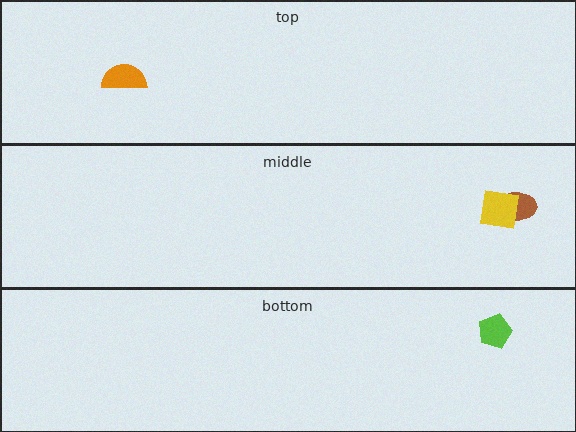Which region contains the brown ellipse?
The middle region.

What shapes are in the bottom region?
The lime pentagon.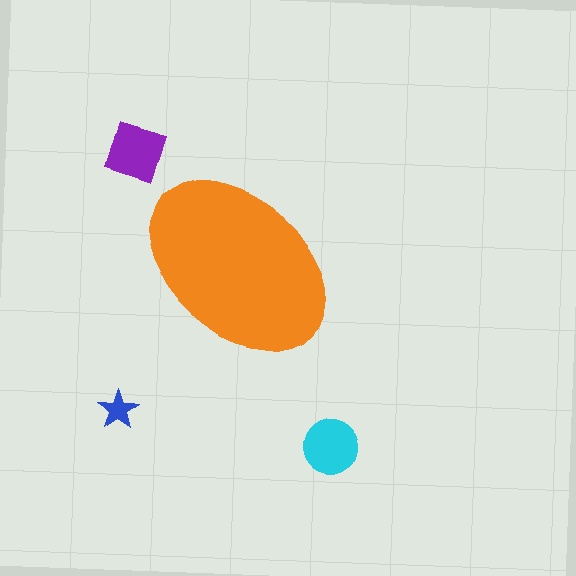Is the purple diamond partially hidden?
No, the purple diamond is fully visible.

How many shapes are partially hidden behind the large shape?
0 shapes are partially hidden.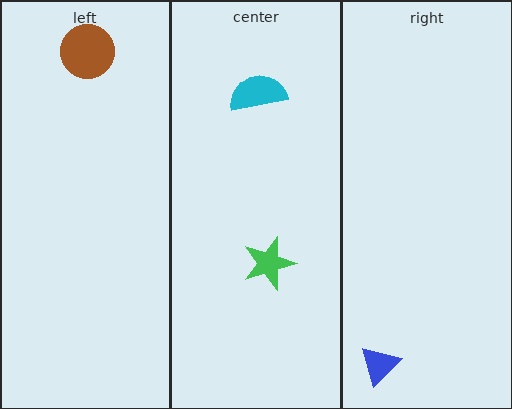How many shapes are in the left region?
1.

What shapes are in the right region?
The blue triangle.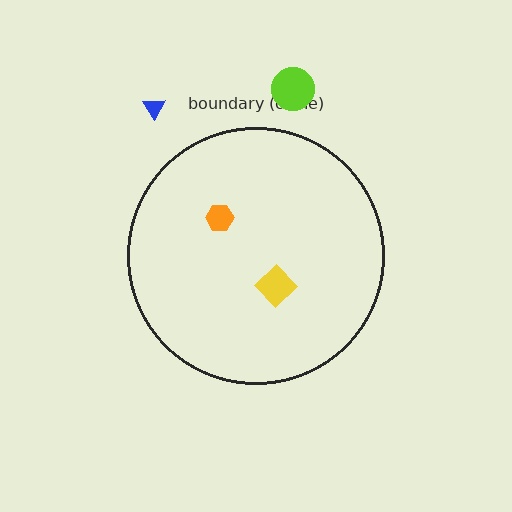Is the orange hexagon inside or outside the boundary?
Inside.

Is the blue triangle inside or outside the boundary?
Outside.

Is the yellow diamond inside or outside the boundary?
Inside.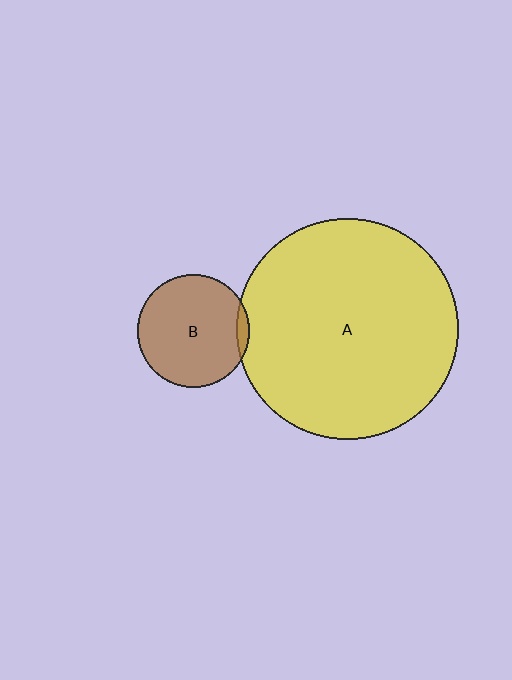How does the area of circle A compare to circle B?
Approximately 3.9 times.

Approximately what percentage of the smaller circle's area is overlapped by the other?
Approximately 5%.